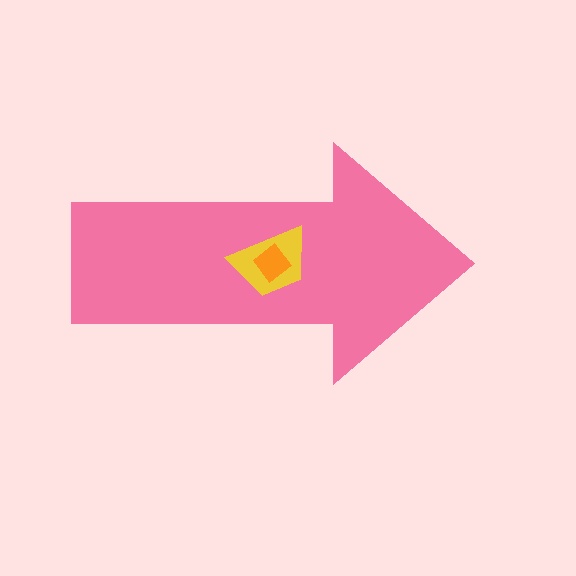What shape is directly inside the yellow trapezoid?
The orange diamond.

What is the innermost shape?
The orange diamond.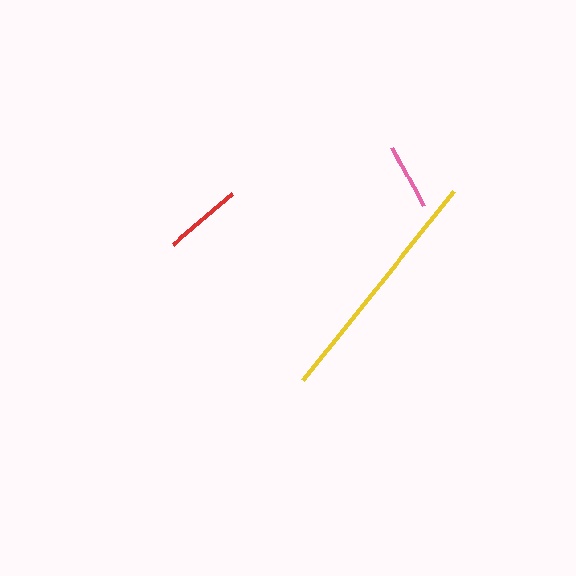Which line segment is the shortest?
The pink line is the shortest at approximately 67 pixels.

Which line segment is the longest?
The yellow line is the longest at approximately 241 pixels.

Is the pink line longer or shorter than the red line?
The red line is longer than the pink line.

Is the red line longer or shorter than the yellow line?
The yellow line is longer than the red line.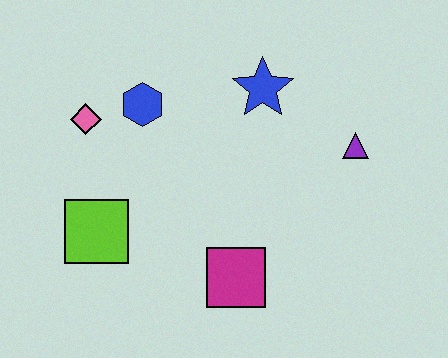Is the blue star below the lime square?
No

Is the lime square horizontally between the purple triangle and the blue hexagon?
No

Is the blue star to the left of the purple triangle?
Yes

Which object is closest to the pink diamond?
The blue hexagon is closest to the pink diamond.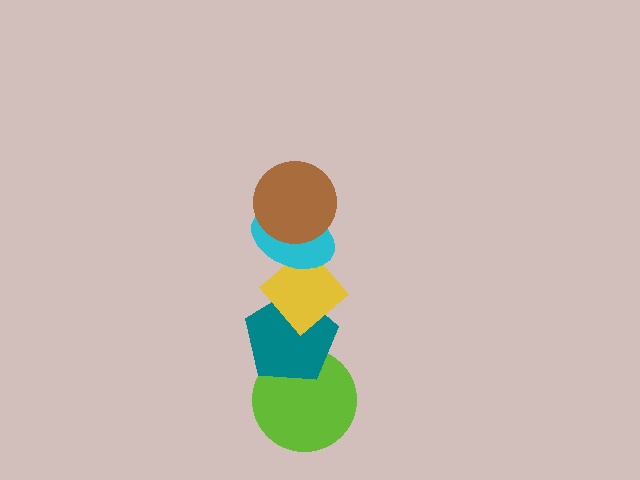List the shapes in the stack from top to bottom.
From top to bottom: the brown circle, the cyan ellipse, the yellow diamond, the teal pentagon, the lime circle.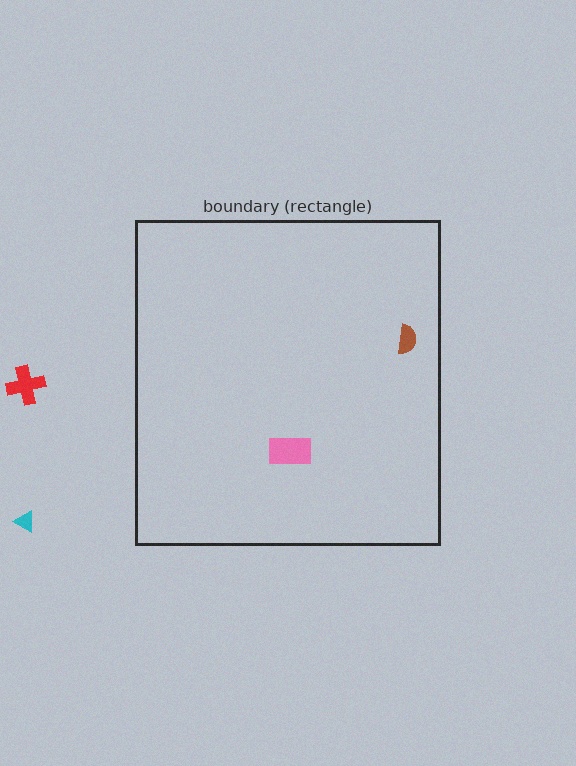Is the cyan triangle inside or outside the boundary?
Outside.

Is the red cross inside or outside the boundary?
Outside.